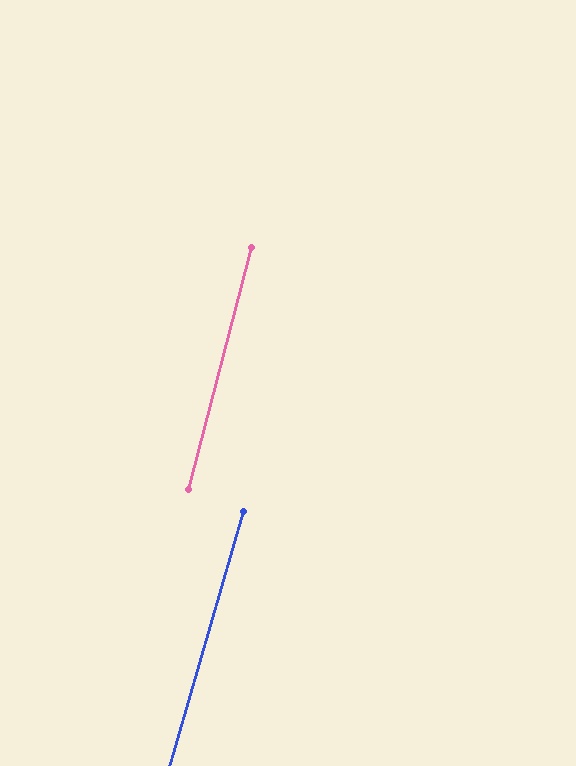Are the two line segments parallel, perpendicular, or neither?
Parallel — their directions differ by only 1.5°.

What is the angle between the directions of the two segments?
Approximately 2 degrees.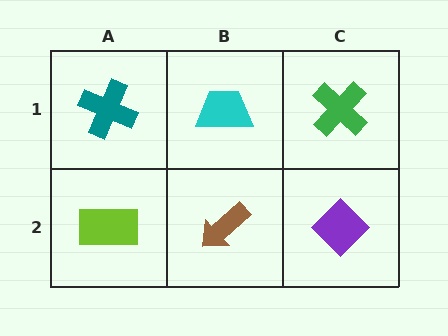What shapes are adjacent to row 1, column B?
A brown arrow (row 2, column B), a teal cross (row 1, column A), a green cross (row 1, column C).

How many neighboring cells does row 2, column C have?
2.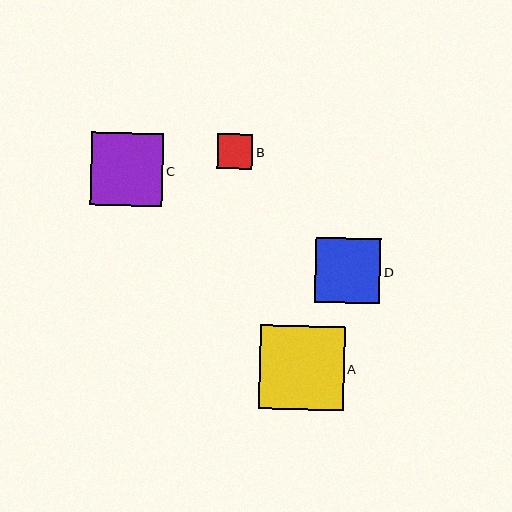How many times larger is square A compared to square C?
Square A is approximately 1.2 times the size of square C.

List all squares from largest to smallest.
From largest to smallest: A, C, D, B.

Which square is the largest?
Square A is the largest with a size of approximately 84 pixels.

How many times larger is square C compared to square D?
Square C is approximately 1.1 times the size of square D.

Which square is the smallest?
Square B is the smallest with a size of approximately 35 pixels.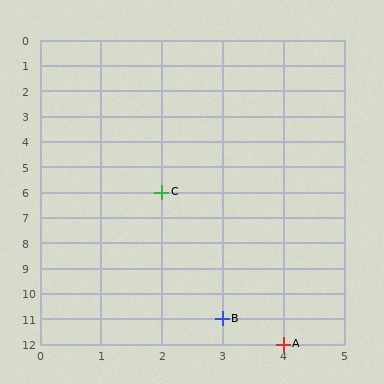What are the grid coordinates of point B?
Point B is at grid coordinates (3, 11).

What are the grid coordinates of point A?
Point A is at grid coordinates (4, 12).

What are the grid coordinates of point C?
Point C is at grid coordinates (2, 6).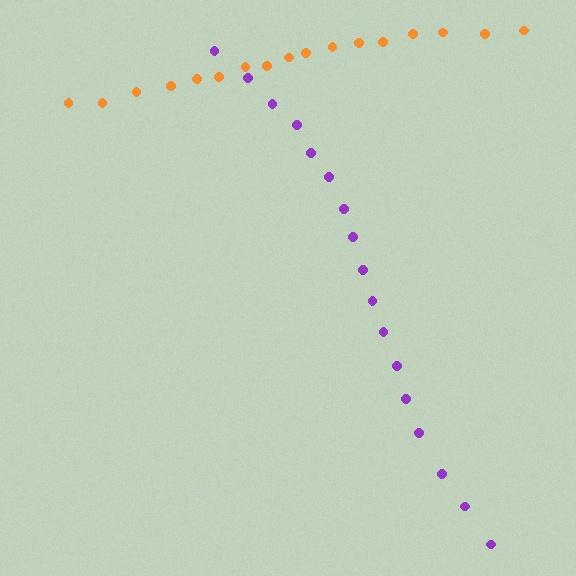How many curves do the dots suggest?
There are 2 distinct paths.